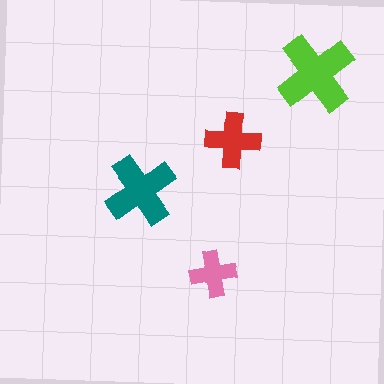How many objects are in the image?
There are 4 objects in the image.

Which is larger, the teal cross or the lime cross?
The lime one.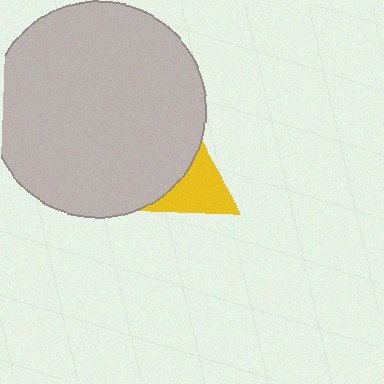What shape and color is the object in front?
The object in front is a light gray circle.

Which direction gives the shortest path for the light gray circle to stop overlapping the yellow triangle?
Moving left gives the shortest separation.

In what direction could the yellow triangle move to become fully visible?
The yellow triangle could move right. That would shift it out from behind the light gray circle entirely.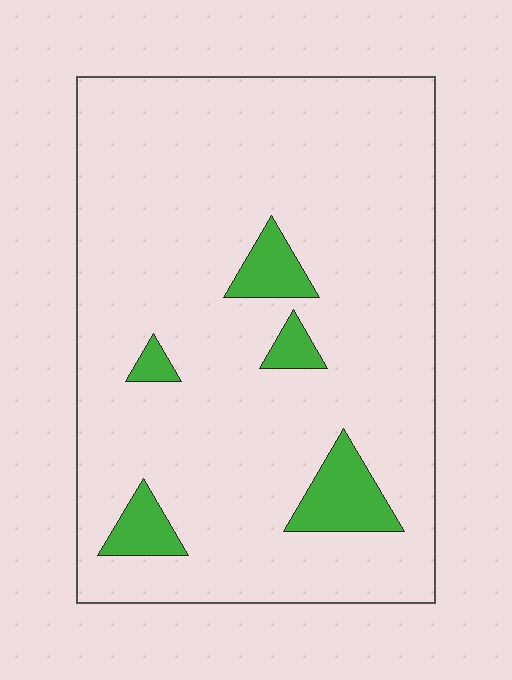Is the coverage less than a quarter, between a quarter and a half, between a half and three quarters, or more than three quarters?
Less than a quarter.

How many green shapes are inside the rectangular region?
5.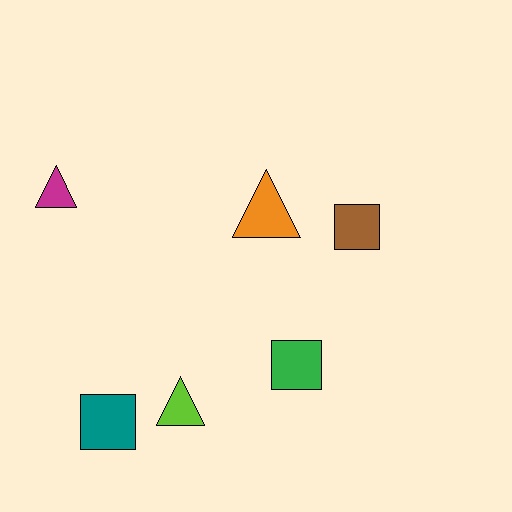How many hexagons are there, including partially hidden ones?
There are no hexagons.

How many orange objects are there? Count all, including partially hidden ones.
There is 1 orange object.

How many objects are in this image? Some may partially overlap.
There are 6 objects.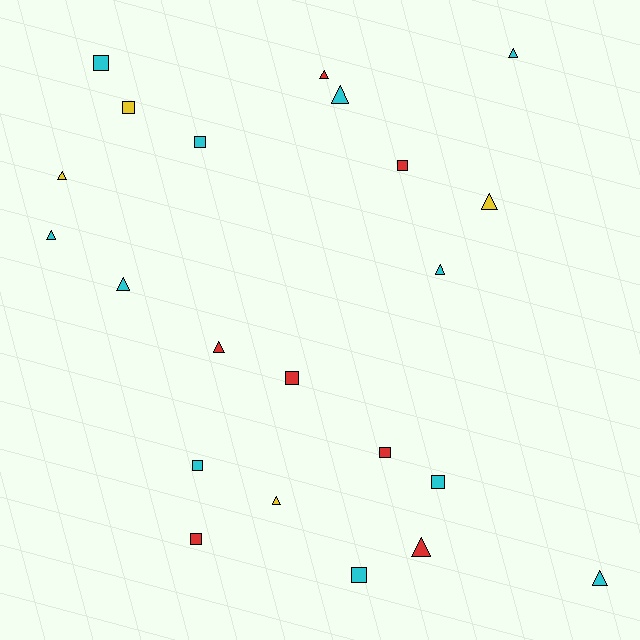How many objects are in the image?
There are 22 objects.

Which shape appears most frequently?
Triangle, with 12 objects.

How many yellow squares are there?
There is 1 yellow square.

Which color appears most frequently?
Cyan, with 11 objects.